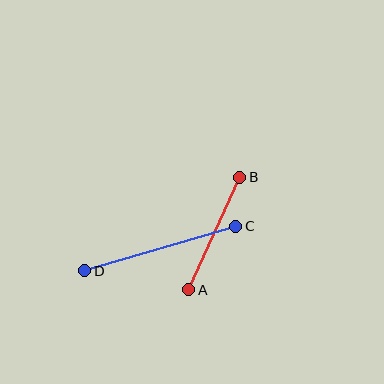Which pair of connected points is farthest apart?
Points C and D are farthest apart.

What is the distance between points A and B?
The distance is approximately 123 pixels.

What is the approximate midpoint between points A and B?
The midpoint is at approximately (214, 234) pixels.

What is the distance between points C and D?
The distance is approximately 158 pixels.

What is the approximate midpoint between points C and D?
The midpoint is at approximately (160, 248) pixels.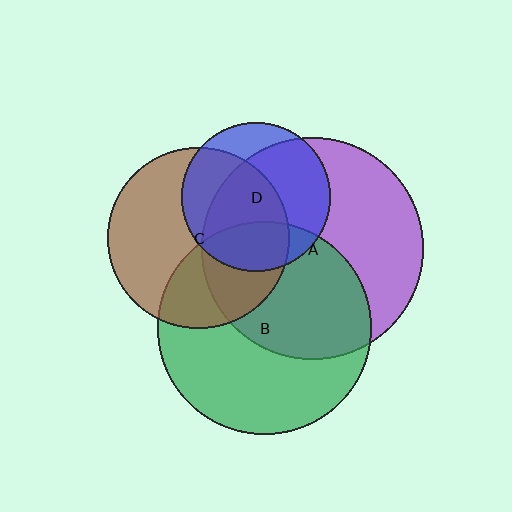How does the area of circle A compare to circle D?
Approximately 2.2 times.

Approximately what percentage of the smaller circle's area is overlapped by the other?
Approximately 50%.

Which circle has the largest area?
Circle A (purple).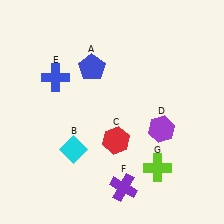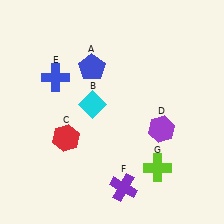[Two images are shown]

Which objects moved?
The objects that moved are: the cyan diamond (B), the red hexagon (C).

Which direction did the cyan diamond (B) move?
The cyan diamond (B) moved up.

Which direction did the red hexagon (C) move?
The red hexagon (C) moved left.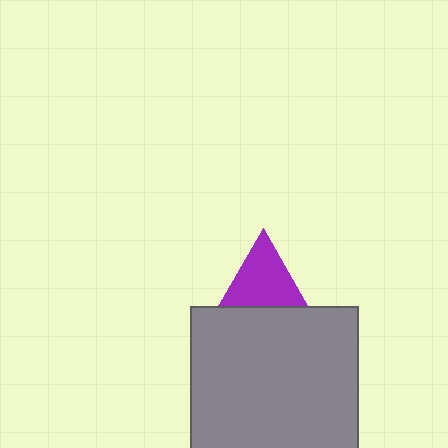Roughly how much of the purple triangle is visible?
About half of it is visible (roughly 56%).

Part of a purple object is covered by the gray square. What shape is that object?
It is a triangle.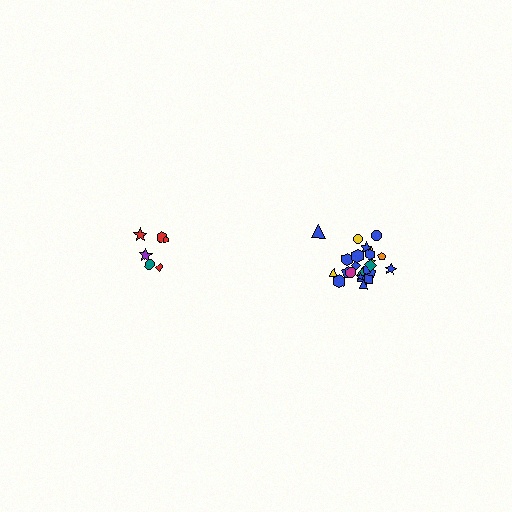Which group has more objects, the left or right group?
The right group.